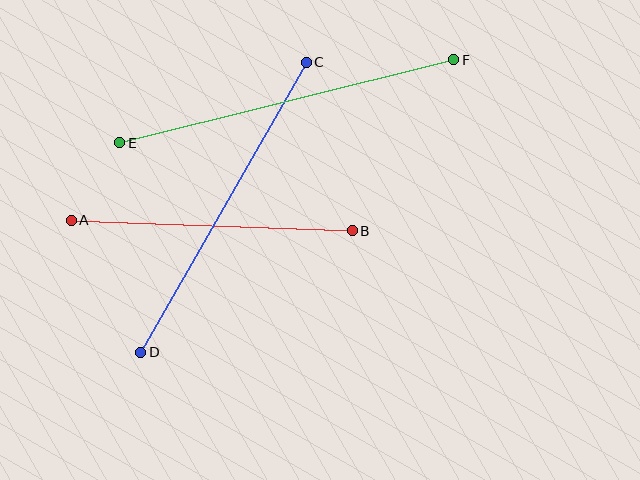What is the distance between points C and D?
The distance is approximately 334 pixels.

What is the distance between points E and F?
The distance is approximately 344 pixels.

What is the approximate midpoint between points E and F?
The midpoint is at approximately (287, 101) pixels.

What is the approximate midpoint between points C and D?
The midpoint is at approximately (223, 207) pixels.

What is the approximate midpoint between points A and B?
The midpoint is at approximately (212, 226) pixels.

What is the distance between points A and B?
The distance is approximately 281 pixels.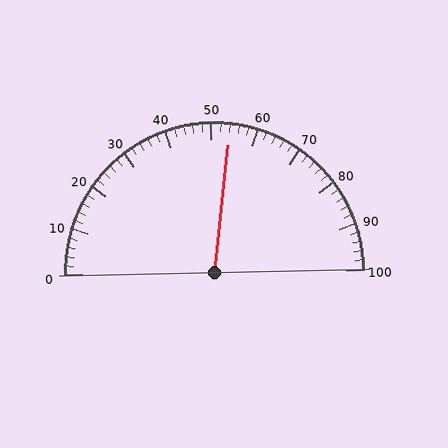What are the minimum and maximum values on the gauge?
The gauge ranges from 0 to 100.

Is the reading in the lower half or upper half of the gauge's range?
The reading is in the upper half of the range (0 to 100).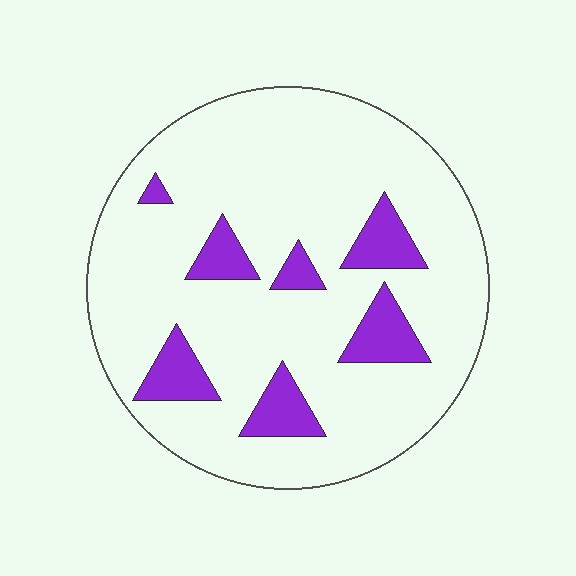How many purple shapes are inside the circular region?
7.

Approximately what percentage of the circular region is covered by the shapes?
Approximately 15%.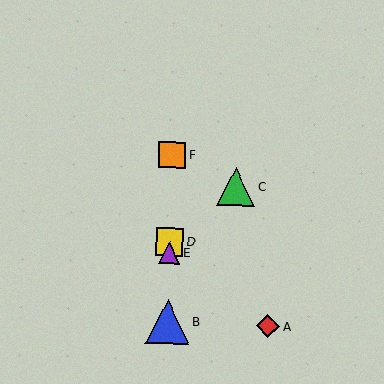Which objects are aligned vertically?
Objects B, D, E, F are aligned vertically.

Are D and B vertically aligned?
Yes, both are at x≈170.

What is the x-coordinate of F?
Object F is at x≈172.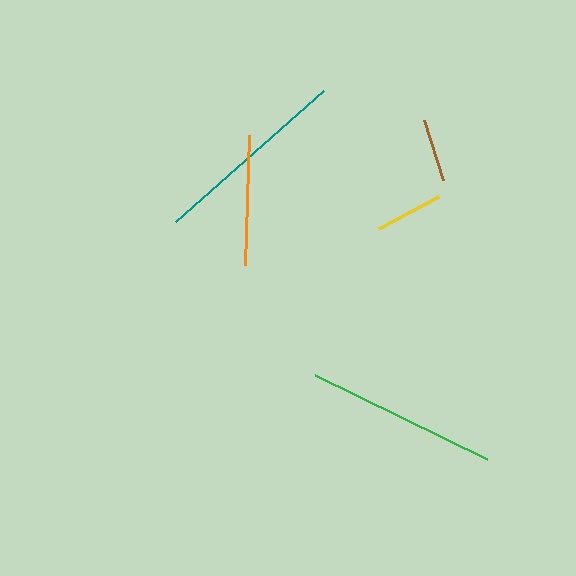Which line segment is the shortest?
The brown line is the shortest at approximately 63 pixels.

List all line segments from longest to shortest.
From longest to shortest: teal, green, orange, yellow, brown.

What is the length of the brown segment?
The brown segment is approximately 63 pixels long.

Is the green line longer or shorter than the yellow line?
The green line is longer than the yellow line.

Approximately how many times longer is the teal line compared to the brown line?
The teal line is approximately 3.1 times the length of the brown line.